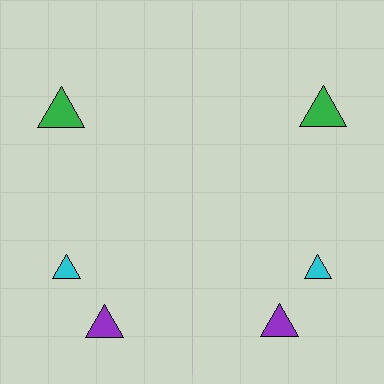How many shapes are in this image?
There are 6 shapes in this image.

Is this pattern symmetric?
Yes, this pattern has bilateral (reflection) symmetry.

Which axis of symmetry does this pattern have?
The pattern has a vertical axis of symmetry running through the center of the image.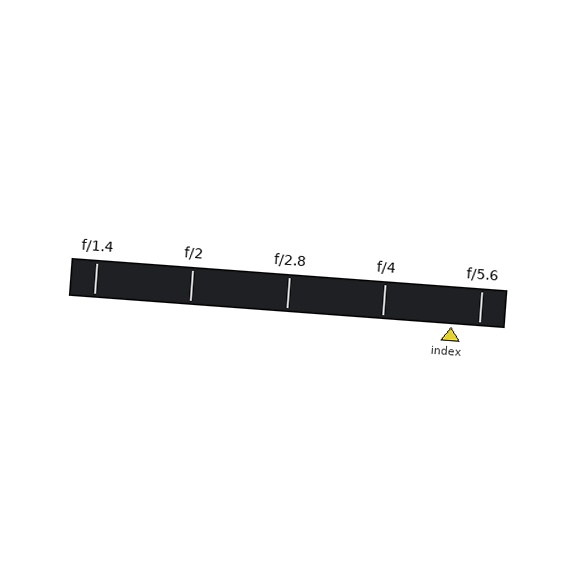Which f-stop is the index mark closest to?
The index mark is closest to f/5.6.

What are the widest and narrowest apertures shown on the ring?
The widest aperture shown is f/1.4 and the narrowest is f/5.6.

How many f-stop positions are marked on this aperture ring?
There are 5 f-stop positions marked.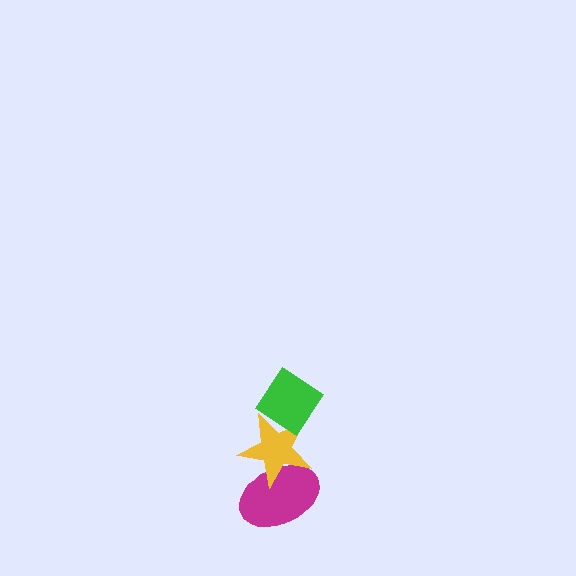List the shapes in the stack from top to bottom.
From top to bottom: the green diamond, the yellow star, the magenta ellipse.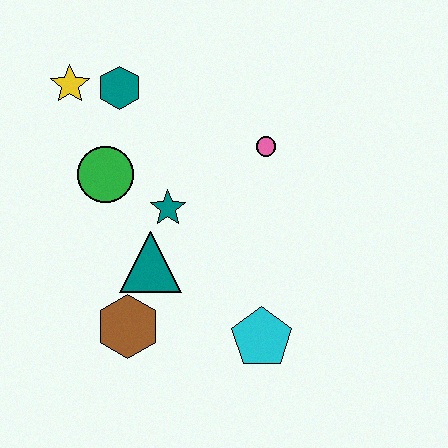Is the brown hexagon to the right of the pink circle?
No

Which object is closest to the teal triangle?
The teal star is closest to the teal triangle.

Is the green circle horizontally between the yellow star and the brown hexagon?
Yes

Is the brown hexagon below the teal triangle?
Yes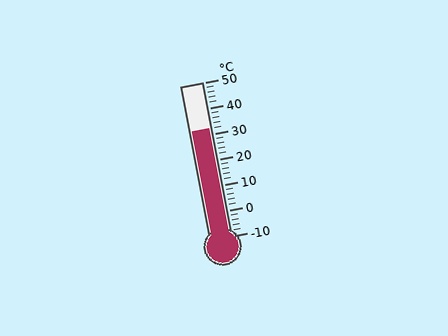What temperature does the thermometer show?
The thermometer shows approximately 32°C.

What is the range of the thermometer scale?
The thermometer scale ranges from -10°C to 50°C.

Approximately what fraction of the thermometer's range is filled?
The thermometer is filled to approximately 70% of its range.